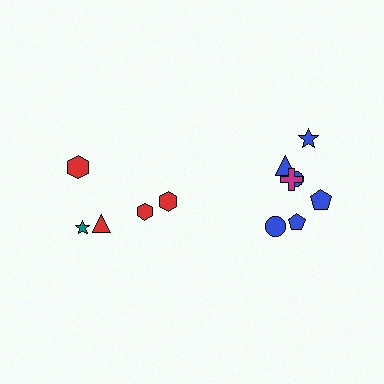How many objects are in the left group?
There are 5 objects.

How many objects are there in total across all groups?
There are 12 objects.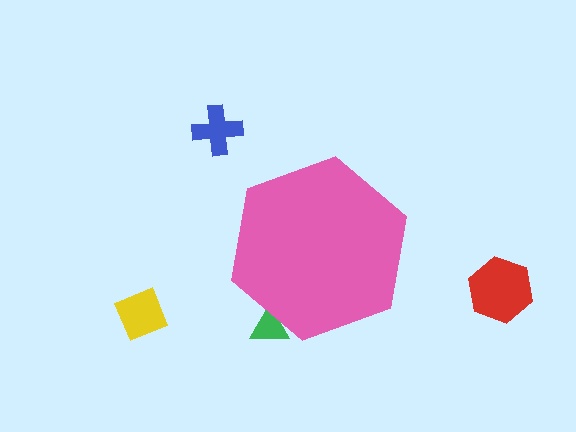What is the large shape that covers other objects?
A pink hexagon.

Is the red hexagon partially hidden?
No, the red hexagon is fully visible.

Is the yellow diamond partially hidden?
No, the yellow diamond is fully visible.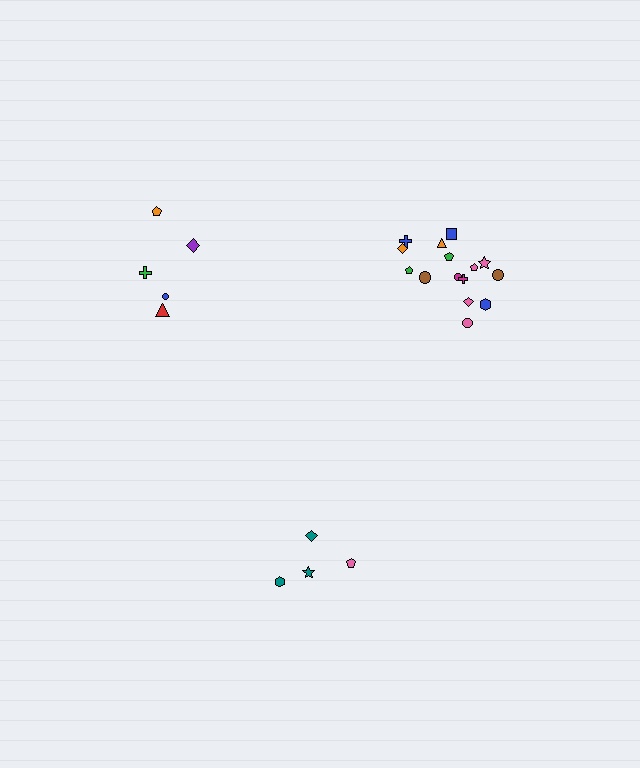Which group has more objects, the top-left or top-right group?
The top-right group.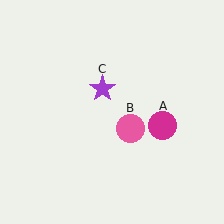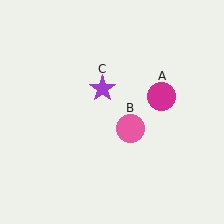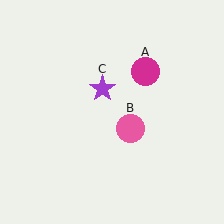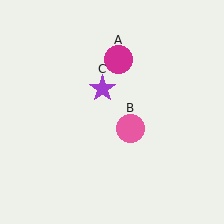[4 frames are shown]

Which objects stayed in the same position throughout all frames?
Pink circle (object B) and purple star (object C) remained stationary.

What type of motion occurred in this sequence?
The magenta circle (object A) rotated counterclockwise around the center of the scene.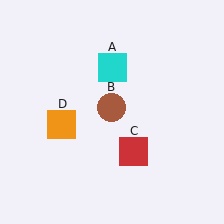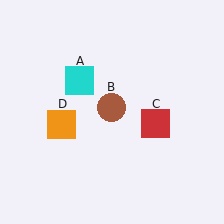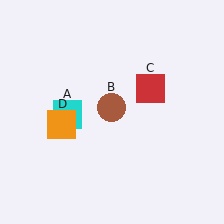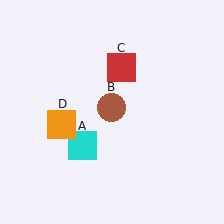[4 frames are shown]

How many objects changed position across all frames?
2 objects changed position: cyan square (object A), red square (object C).